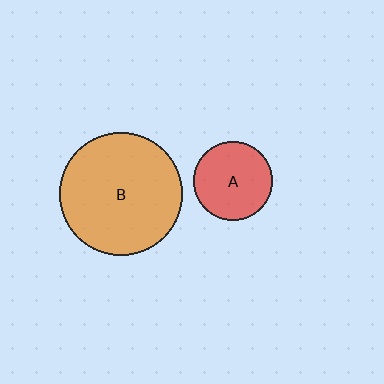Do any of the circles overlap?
No, none of the circles overlap.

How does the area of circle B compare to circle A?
Approximately 2.4 times.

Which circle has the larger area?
Circle B (orange).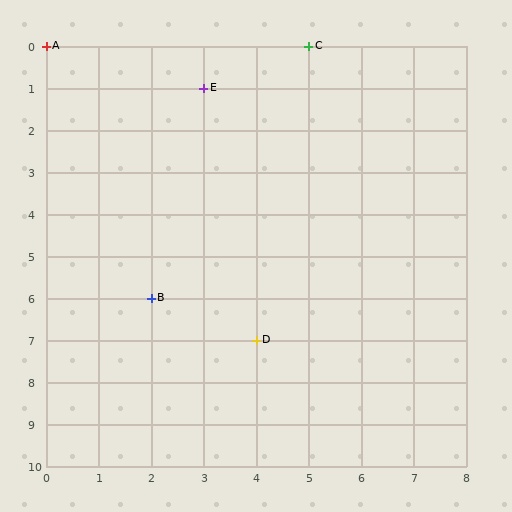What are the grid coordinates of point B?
Point B is at grid coordinates (2, 6).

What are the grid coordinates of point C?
Point C is at grid coordinates (5, 0).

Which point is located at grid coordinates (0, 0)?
Point A is at (0, 0).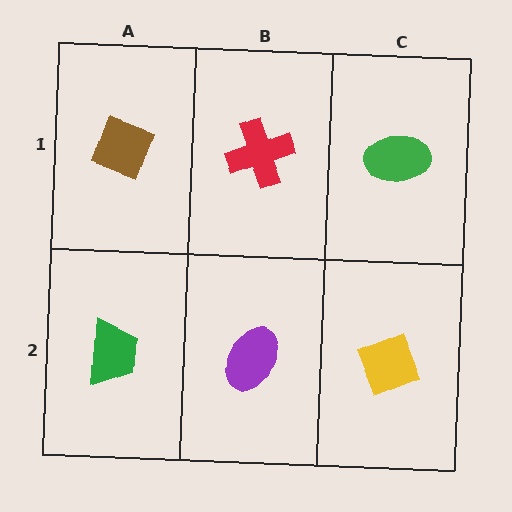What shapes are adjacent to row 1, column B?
A purple ellipse (row 2, column B), a brown diamond (row 1, column A), a green ellipse (row 1, column C).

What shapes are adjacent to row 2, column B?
A red cross (row 1, column B), a green trapezoid (row 2, column A), a yellow diamond (row 2, column C).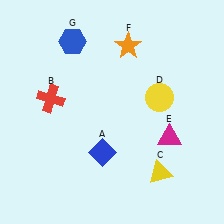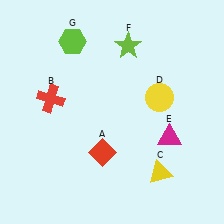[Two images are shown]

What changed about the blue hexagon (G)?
In Image 1, G is blue. In Image 2, it changed to lime.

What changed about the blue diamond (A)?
In Image 1, A is blue. In Image 2, it changed to red.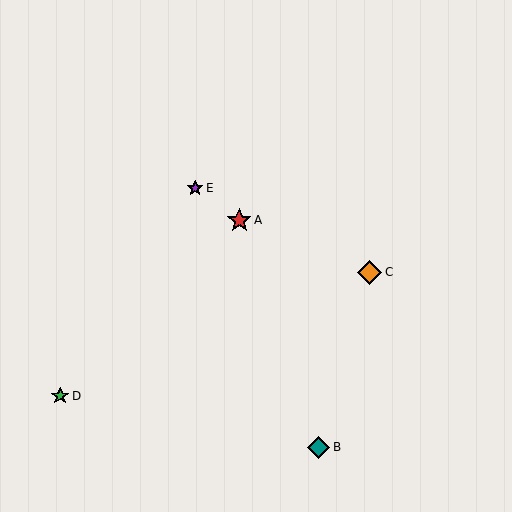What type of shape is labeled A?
Shape A is a red star.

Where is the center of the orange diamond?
The center of the orange diamond is at (370, 272).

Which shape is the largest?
The red star (labeled A) is the largest.